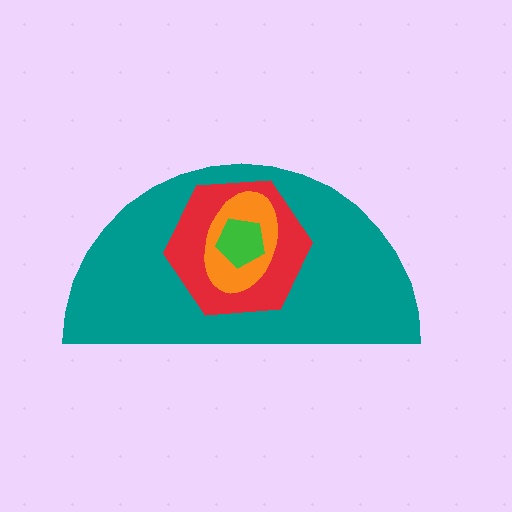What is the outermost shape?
The teal semicircle.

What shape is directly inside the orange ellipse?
The green pentagon.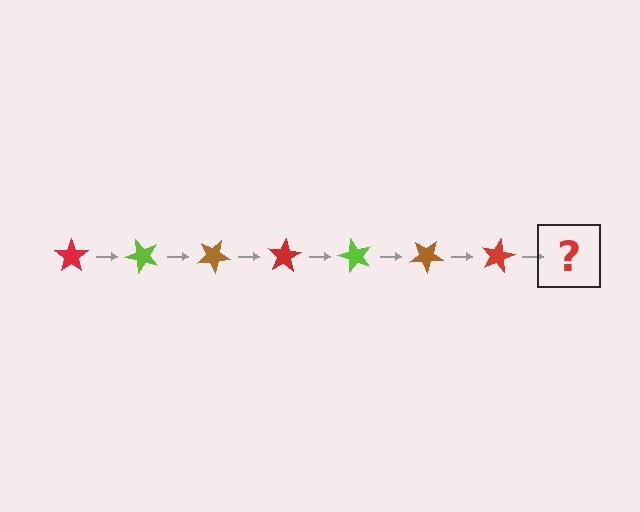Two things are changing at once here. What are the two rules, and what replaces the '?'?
The two rules are that it rotates 50 degrees each step and the color cycles through red, lime, and brown. The '?' should be a lime star, rotated 350 degrees from the start.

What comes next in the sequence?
The next element should be a lime star, rotated 350 degrees from the start.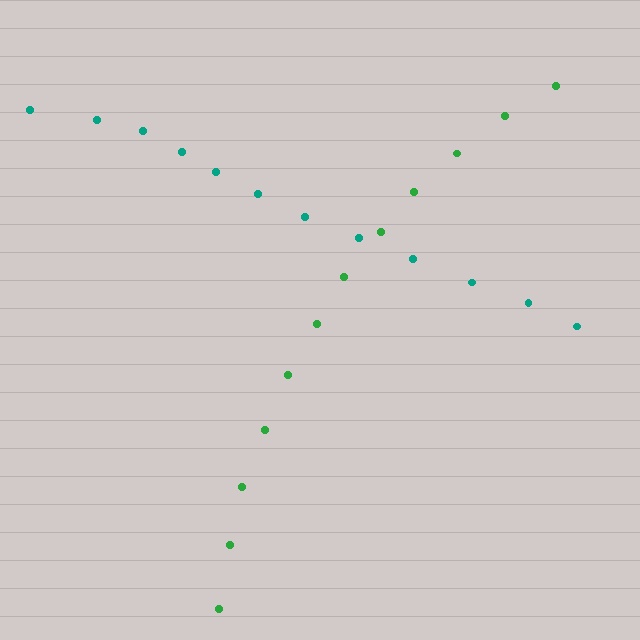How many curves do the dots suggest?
There are 2 distinct paths.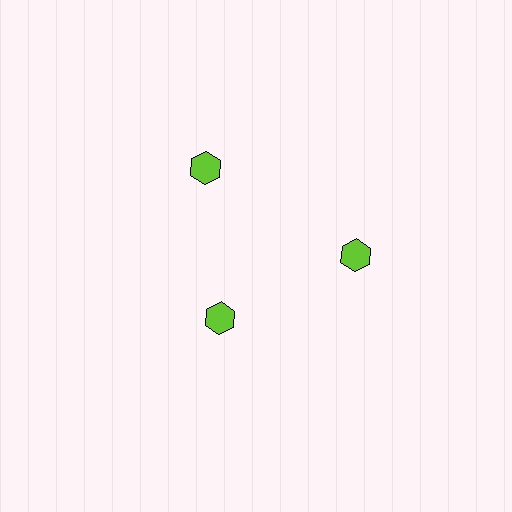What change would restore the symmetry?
The symmetry would be restored by moving it outward, back onto the ring so that all 3 hexagons sit at equal angles and equal distance from the center.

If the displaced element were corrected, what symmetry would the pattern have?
It would have 3-fold rotational symmetry — the pattern would map onto itself every 120 degrees.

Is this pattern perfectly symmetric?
No. The 3 lime hexagons are arranged in a ring, but one element near the 7 o'clock position is pulled inward toward the center, breaking the 3-fold rotational symmetry.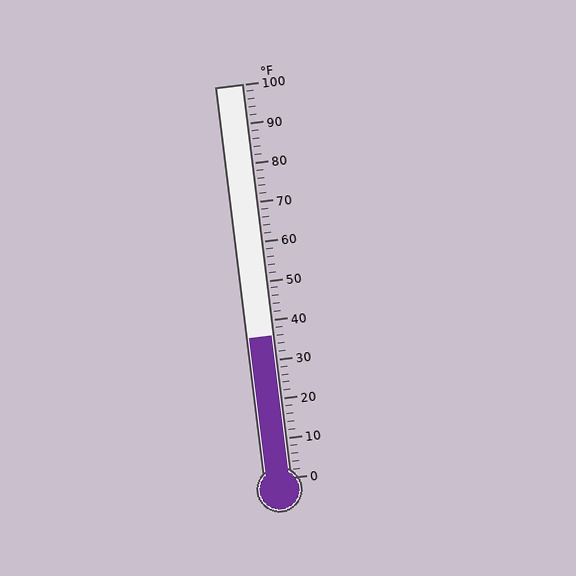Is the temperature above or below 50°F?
The temperature is below 50°F.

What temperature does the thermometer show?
The thermometer shows approximately 36°F.